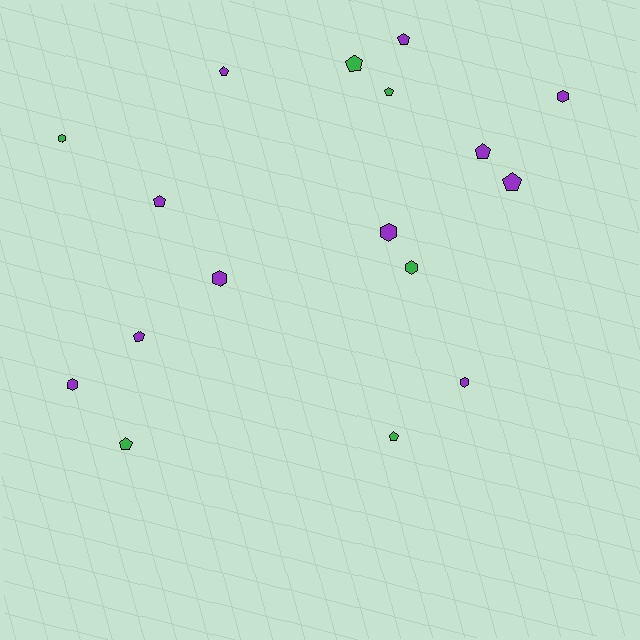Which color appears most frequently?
Purple, with 11 objects.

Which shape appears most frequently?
Pentagon, with 10 objects.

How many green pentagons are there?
There are 4 green pentagons.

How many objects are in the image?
There are 17 objects.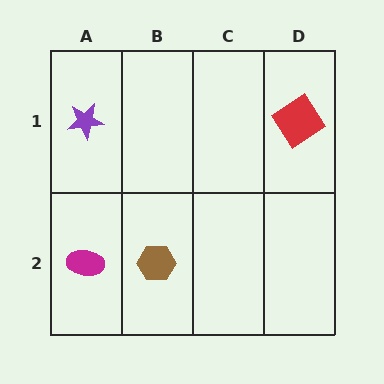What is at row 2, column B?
A brown hexagon.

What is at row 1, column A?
A purple star.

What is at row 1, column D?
A red diamond.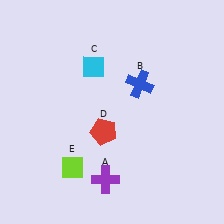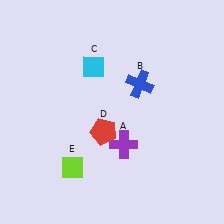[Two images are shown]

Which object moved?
The purple cross (A) moved up.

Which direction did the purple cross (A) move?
The purple cross (A) moved up.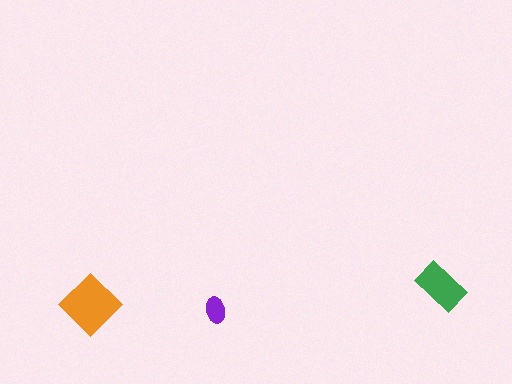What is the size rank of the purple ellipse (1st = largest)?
3rd.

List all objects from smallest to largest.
The purple ellipse, the green rectangle, the orange diamond.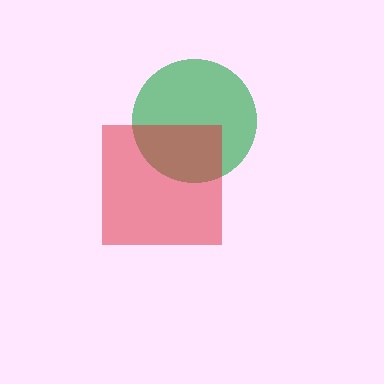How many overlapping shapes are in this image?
There are 2 overlapping shapes in the image.